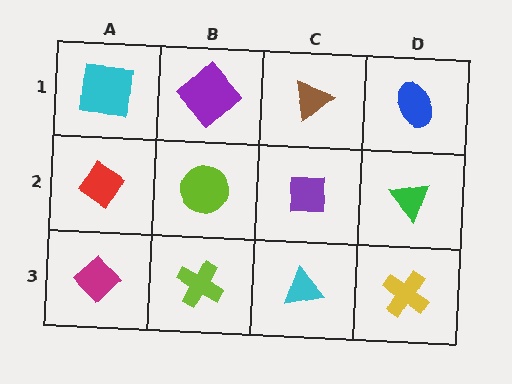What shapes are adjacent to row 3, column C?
A purple square (row 2, column C), a lime cross (row 3, column B), a yellow cross (row 3, column D).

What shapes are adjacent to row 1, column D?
A green triangle (row 2, column D), a brown triangle (row 1, column C).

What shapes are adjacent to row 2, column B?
A purple diamond (row 1, column B), a lime cross (row 3, column B), a red diamond (row 2, column A), a purple square (row 2, column C).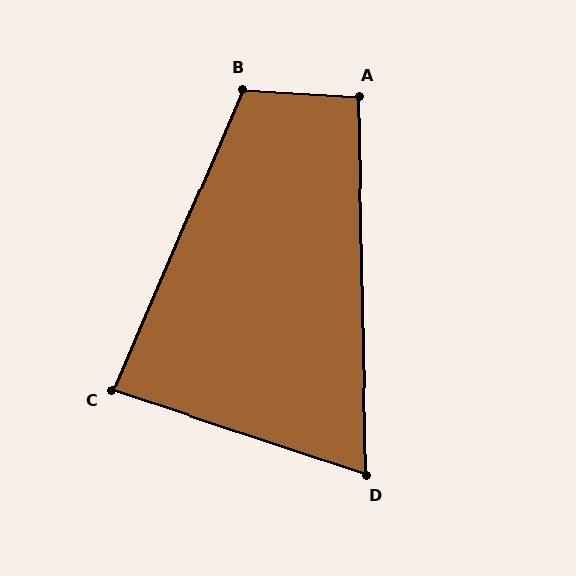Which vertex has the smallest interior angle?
D, at approximately 70 degrees.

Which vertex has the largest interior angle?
B, at approximately 110 degrees.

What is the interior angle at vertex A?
Approximately 95 degrees (approximately right).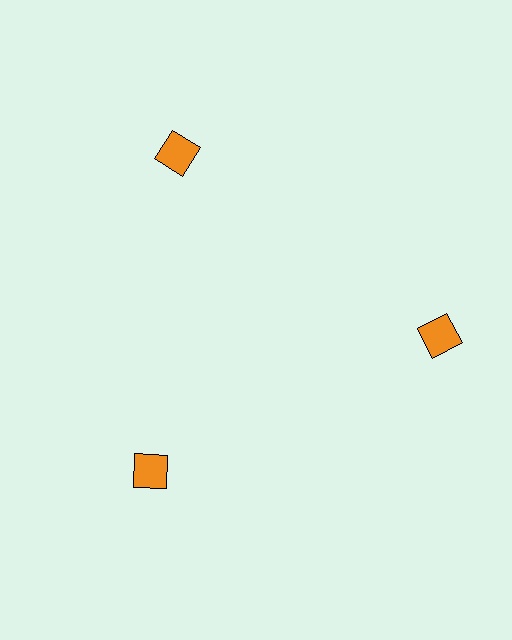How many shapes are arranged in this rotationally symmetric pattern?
There are 3 shapes, arranged in 3 groups of 1.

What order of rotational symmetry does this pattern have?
This pattern has 3-fold rotational symmetry.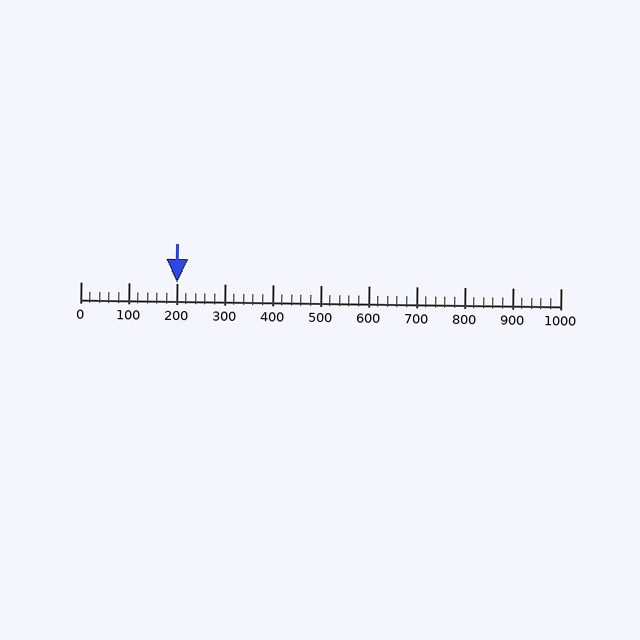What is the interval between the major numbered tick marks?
The major tick marks are spaced 100 units apart.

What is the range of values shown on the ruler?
The ruler shows values from 0 to 1000.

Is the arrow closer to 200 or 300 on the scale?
The arrow is closer to 200.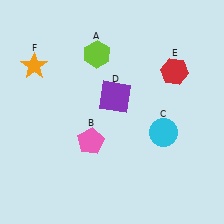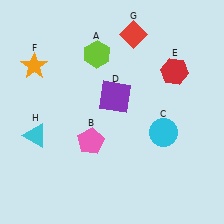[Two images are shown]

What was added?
A red diamond (G), a cyan triangle (H) were added in Image 2.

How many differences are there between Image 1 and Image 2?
There are 2 differences between the two images.